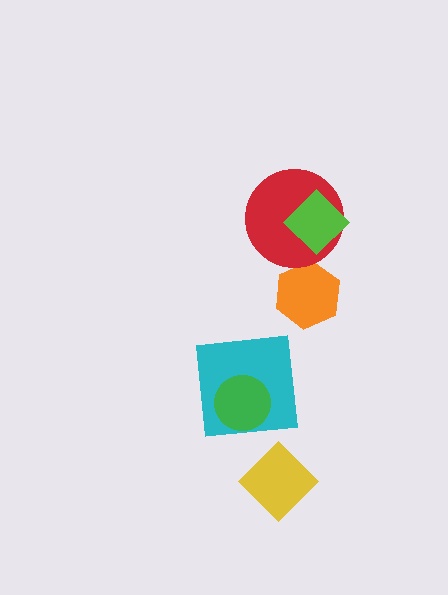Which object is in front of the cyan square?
The green circle is in front of the cyan square.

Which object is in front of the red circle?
The lime diamond is in front of the red circle.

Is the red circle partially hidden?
Yes, it is partially covered by another shape.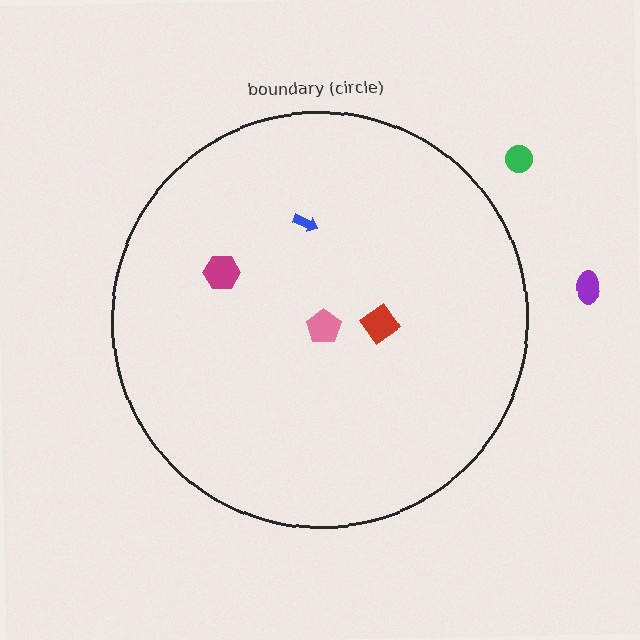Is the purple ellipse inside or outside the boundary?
Outside.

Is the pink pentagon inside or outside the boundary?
Inside.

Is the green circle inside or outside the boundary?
Outside.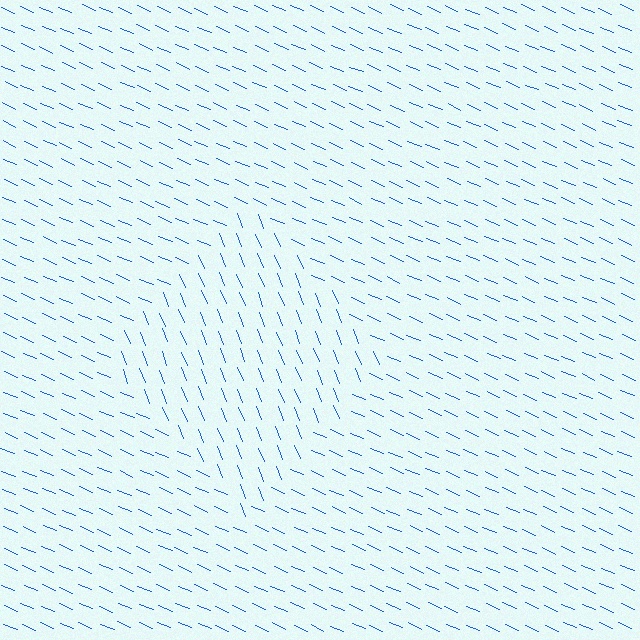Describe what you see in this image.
The image is filled with small blue line segments. A diamond region in the image has lines oriented differently from the surrounding lines, creating a visible texture boundary.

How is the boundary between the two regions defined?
The boundary is defined purely by a change in line orientation (approximately 45 degrees difference). All lines are the same color and thickness.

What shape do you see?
I see a diamond.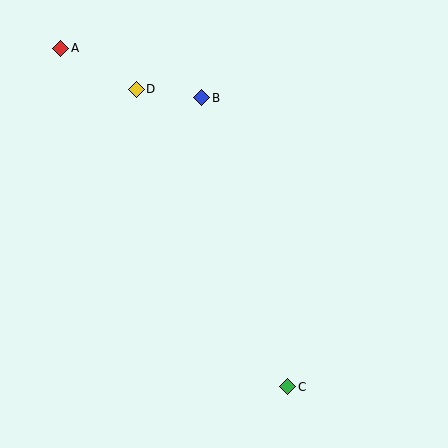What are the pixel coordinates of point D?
Point D is at (136, 89).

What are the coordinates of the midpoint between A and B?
The midpoint between A and B is at (131, 73).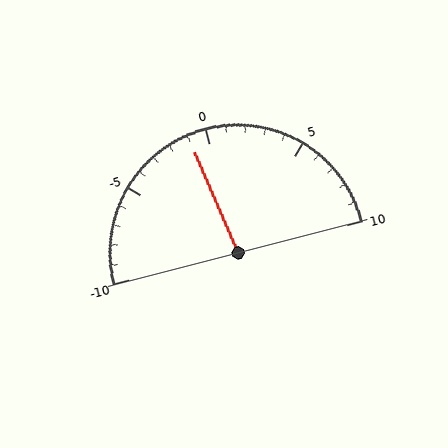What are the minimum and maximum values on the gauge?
The gauge ranges from -10 to 10.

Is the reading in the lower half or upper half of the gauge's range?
The reading is in the lower half of the range (-10 to 10).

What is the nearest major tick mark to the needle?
The nearest major tick mark is 0.